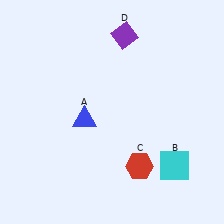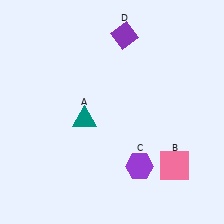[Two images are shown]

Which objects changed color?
A changed from blue to teal. B changed from cyan to pink. C changed from red to purple.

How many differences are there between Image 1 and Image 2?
There are 3 differences between the two images.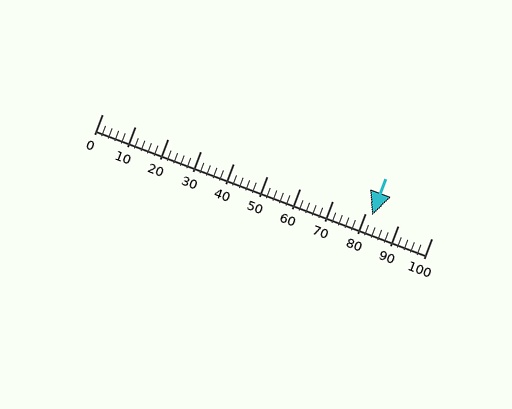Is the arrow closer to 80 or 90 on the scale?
The arrow is closer to 80.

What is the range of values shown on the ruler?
The ruler shows values from 0 to 100.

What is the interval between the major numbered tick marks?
The major tick marks are spaced 10 units apart.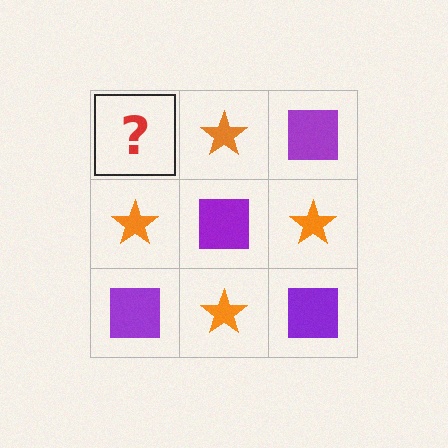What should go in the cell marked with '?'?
The missing cell should contain a purple square.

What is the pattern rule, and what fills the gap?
The rule is that it alternates purple square and orange star in a checkerboard pattern. The gap should be filled with a purple square.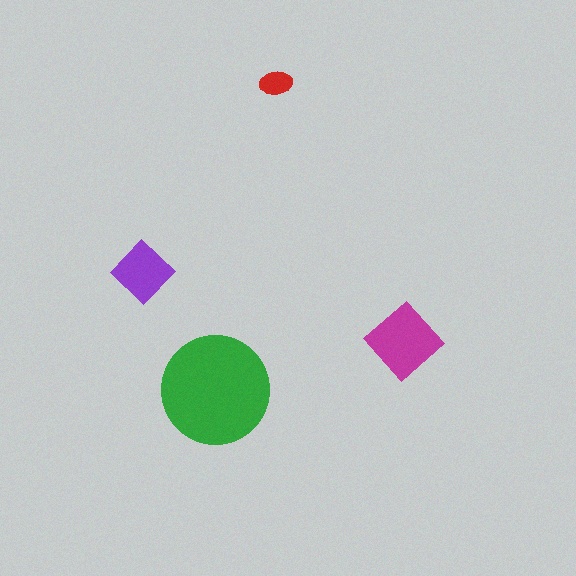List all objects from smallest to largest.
The red ellipse, the purple diamond, the magenta diamond, the green circle.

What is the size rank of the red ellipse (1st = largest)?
4th.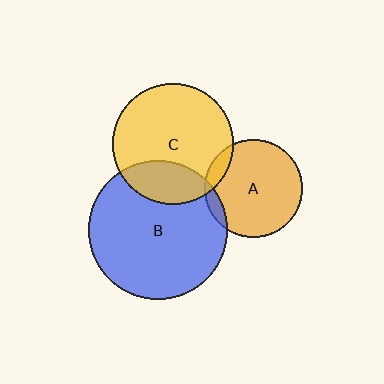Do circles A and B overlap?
Yes.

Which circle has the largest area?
Circle B (blue).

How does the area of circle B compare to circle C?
Approximately 1.3 times.